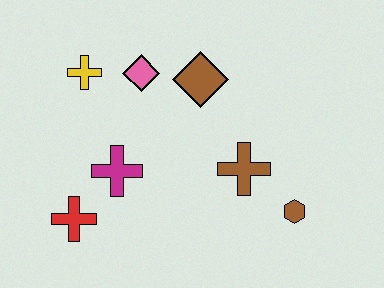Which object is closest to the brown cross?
The brown hexagon is closest to the brown cross.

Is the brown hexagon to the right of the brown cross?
Yes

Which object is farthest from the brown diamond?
The red cross is farthest from the brown diamond.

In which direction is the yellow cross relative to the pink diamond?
The yellow cross is to the left of the pink diamond.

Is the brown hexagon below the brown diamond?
Yes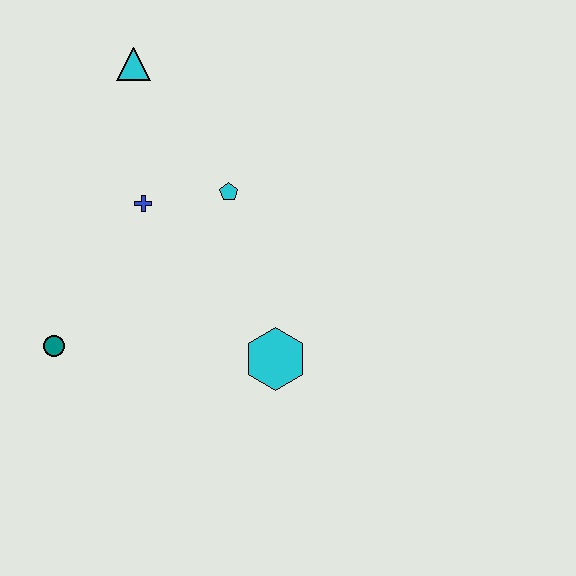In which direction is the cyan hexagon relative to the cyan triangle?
The cyan hexagon is below the cyan triangle.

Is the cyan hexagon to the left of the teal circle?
No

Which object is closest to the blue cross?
The cyan pentagon is closest to the blue cross.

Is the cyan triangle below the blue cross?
No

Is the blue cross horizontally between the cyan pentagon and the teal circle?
Yes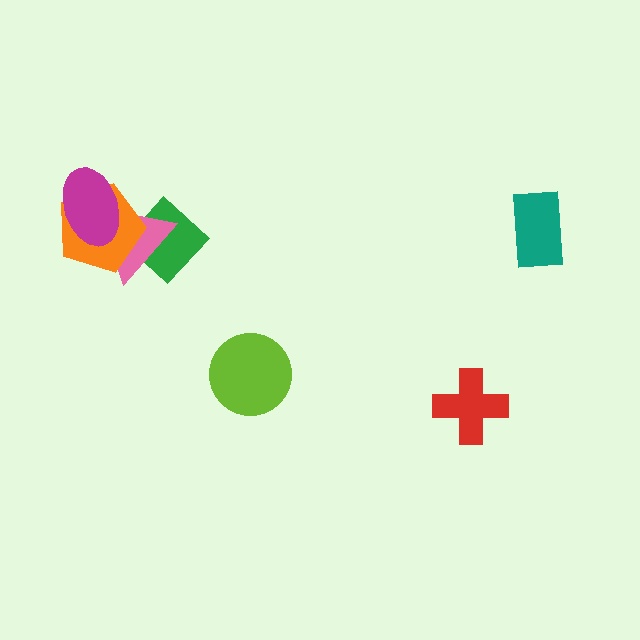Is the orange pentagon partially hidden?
Yes, it is partially covered by another shape.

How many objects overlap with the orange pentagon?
3 objects overlap with the orange pentagon.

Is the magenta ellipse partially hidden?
No, no other shape covers it.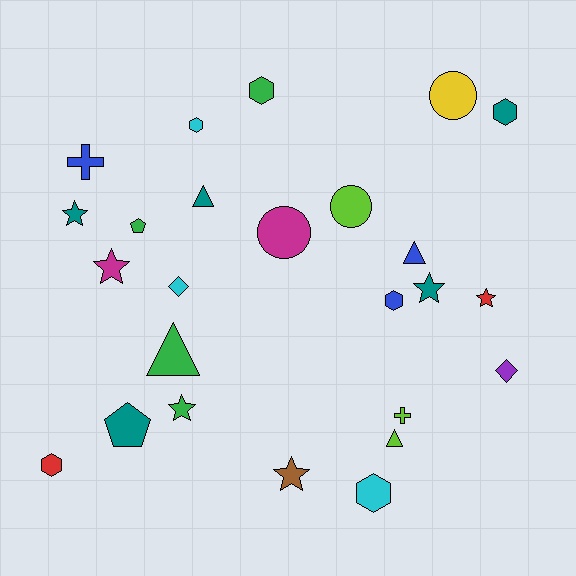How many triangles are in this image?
There are 4 triangles.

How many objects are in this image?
There are 25 objects.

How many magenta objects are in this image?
There are 2 magenta objects.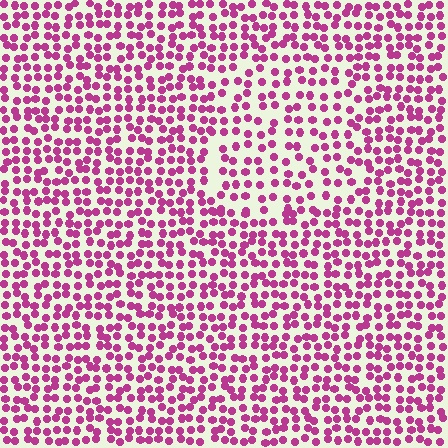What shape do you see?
I see a rectangle.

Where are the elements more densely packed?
The elements are more densely packed outside the rectangle boundary.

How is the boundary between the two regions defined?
The boundary is defined by a change in element density (approximately 1.5x ratio). All elements are the same color, size, and shape.